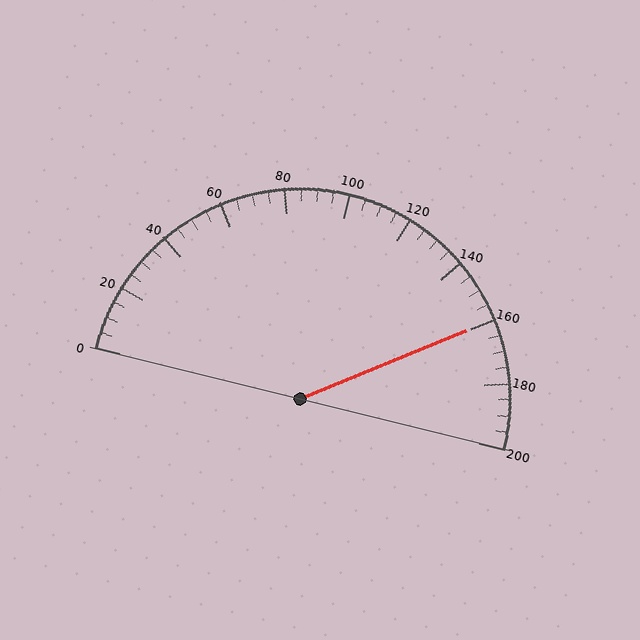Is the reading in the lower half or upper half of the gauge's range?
The reading is in the upper half of the range (0 to 200).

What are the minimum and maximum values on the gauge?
The gauge ranges from 0 to 200.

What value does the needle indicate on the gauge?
The needle indicates approximately 160.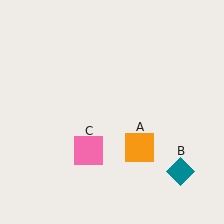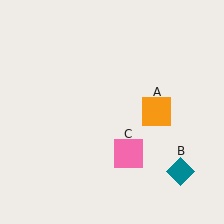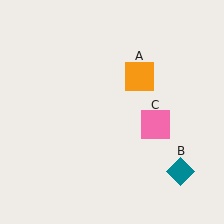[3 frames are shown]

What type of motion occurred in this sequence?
The orange square (object A), pink square (object C) rotated counterclockwise around the center of the scene.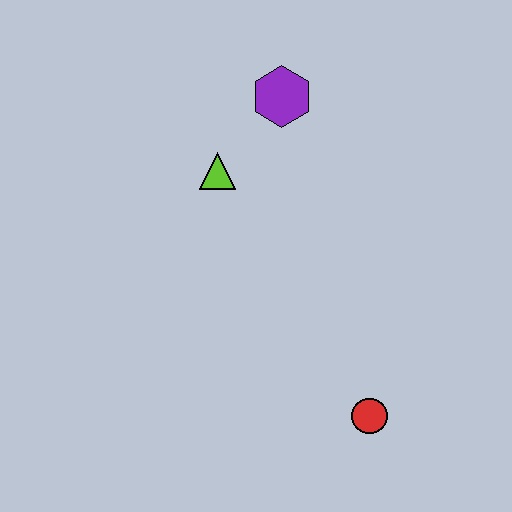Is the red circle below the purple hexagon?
Yes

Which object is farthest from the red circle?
The purple hexagon is farthest from the red circle.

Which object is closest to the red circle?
The lime triangle is closest to the red circle.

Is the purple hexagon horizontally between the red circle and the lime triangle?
Yes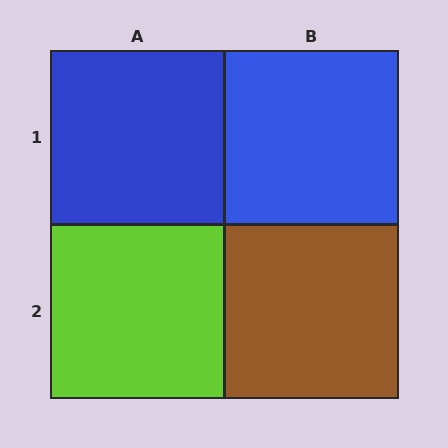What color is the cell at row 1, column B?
Blue.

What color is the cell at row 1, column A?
Blue.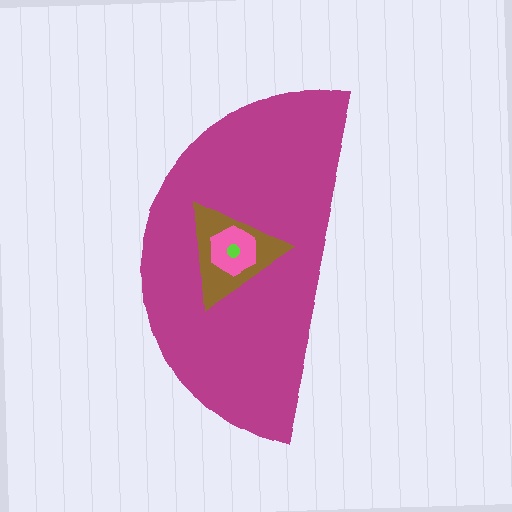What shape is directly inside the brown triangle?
The pink hexagon.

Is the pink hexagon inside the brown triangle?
Yes.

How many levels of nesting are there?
4.